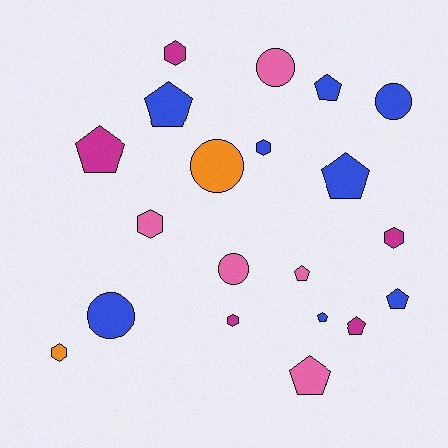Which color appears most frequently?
Blue, with 8 objects.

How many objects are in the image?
There are 20 objects.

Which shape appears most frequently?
Pentagon, with 9 objects.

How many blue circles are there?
There are 2 blue circles.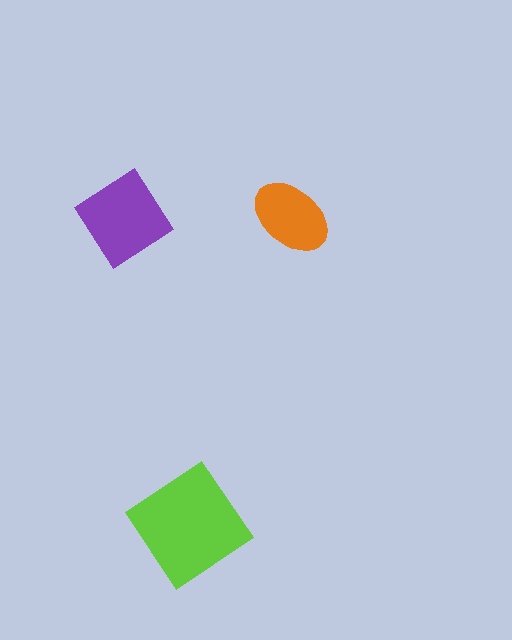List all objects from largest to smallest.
The lime diamond, the purple diamond, the orange ellipse.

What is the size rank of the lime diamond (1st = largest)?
1st.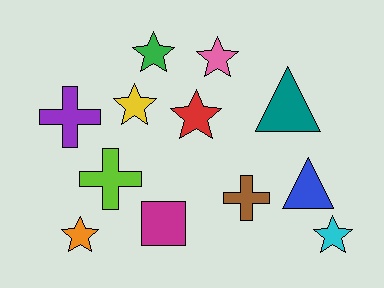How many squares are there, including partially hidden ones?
There is 1 square.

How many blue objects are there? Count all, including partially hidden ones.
There is 1 blue object.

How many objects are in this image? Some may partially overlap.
There are 12 objects.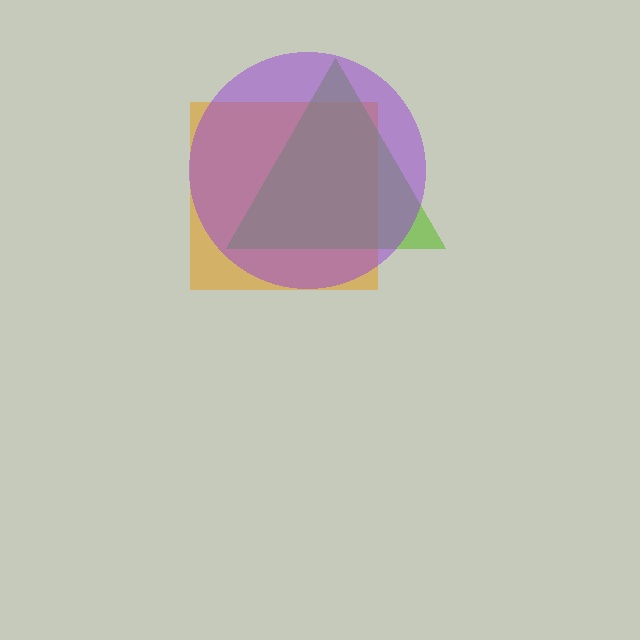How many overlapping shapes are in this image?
There are 3 overlapping shapes in the image.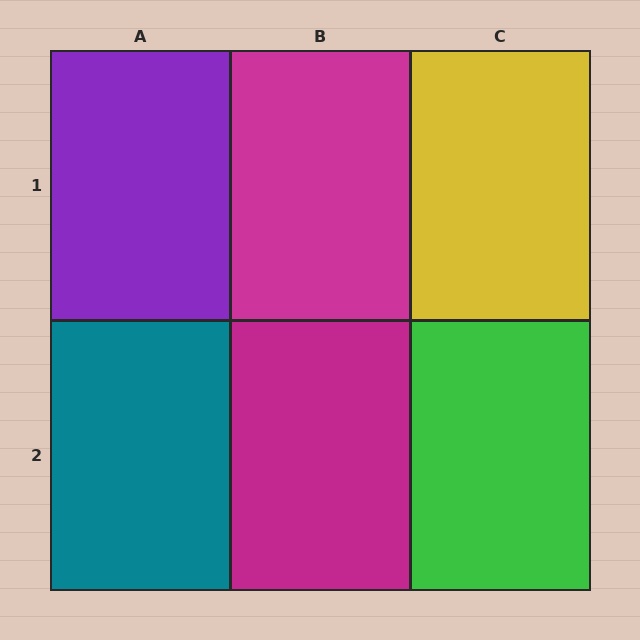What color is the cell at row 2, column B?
Magenta.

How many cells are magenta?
2 cells are magenta.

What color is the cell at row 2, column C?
Green.